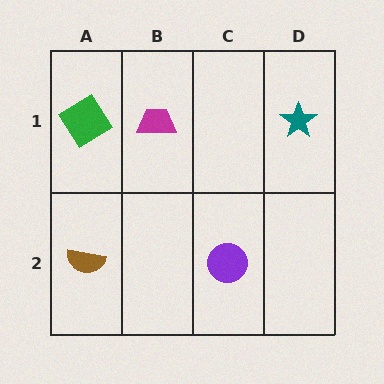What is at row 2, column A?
A brown semicircle.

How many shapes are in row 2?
2 shapes.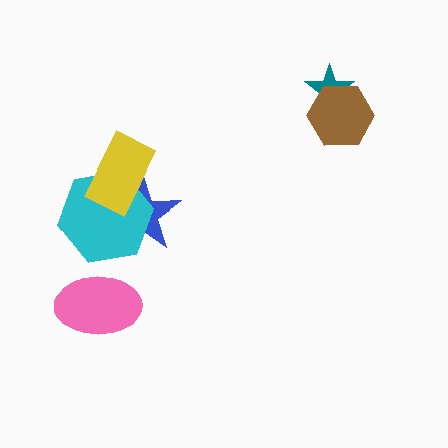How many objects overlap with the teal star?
1 object overlaps with the teal star.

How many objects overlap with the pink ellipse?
0 objects overlap with the pink ellipse.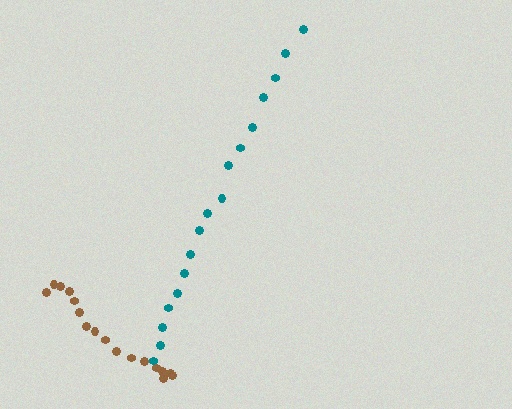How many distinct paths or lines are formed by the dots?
There are 2 distinct paths.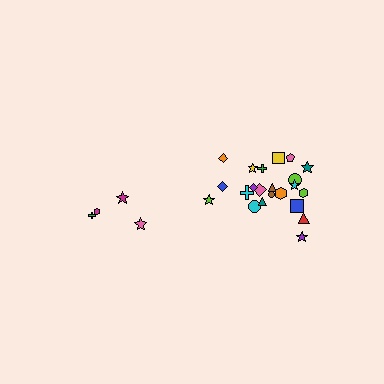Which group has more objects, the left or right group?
The right group.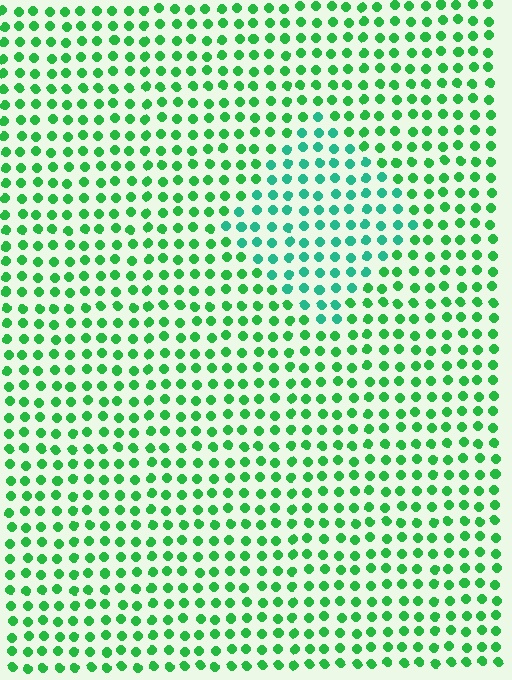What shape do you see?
I see a diamond.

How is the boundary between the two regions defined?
The boundary is defined purely by a slight shift in hue (about 31 degrees). Spacing, size, and orientation are identical on both sides.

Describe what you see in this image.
The image is filled with small green elements in a uniform arrangement. A diamond-shaped region is visible where the elements are tinted to a slightly different hue, forming a subtle color boundary.